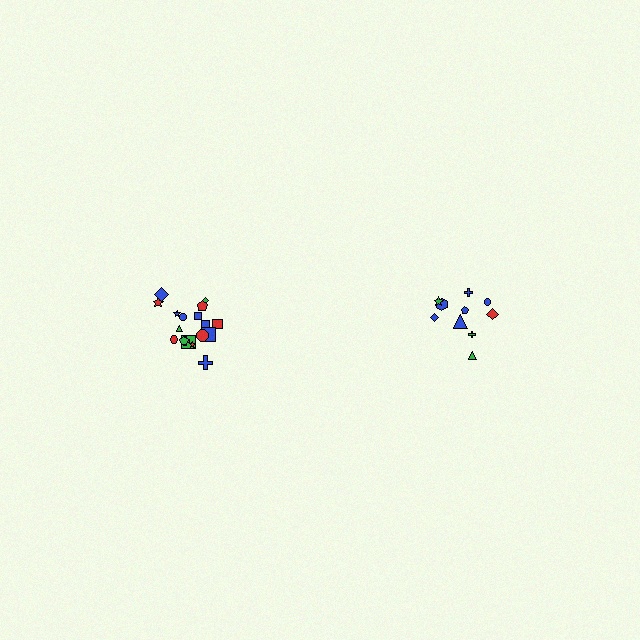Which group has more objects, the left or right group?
The left group.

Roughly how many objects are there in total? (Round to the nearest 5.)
Roughly 30 objects in total.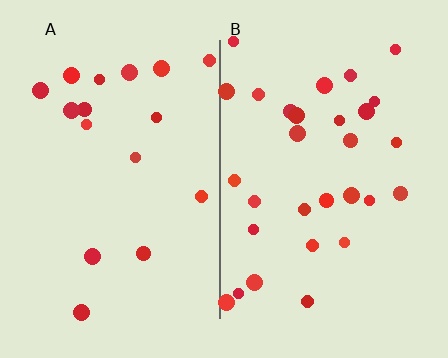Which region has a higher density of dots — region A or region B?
B (the right).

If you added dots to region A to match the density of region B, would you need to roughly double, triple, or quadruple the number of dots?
Approximately double.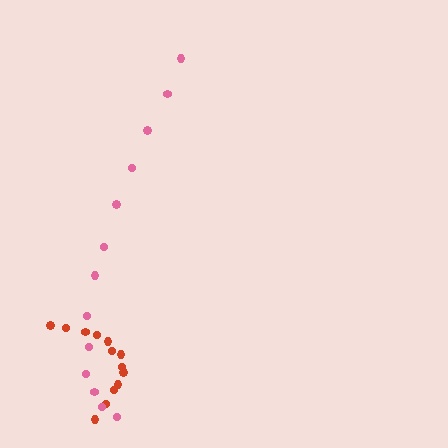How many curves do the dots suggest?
There are 2 distinct paths.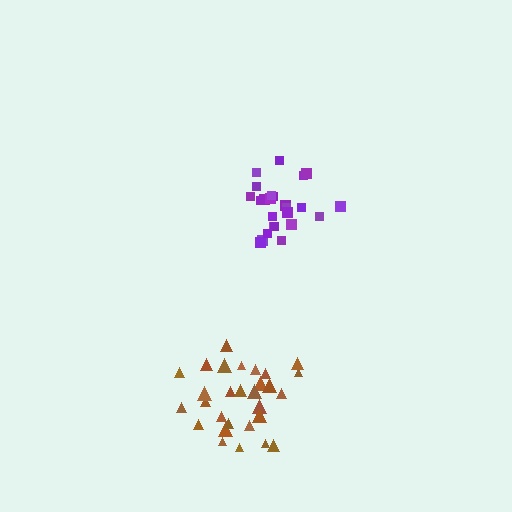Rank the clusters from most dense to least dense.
purple, brown.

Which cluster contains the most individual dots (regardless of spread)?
Brown (29).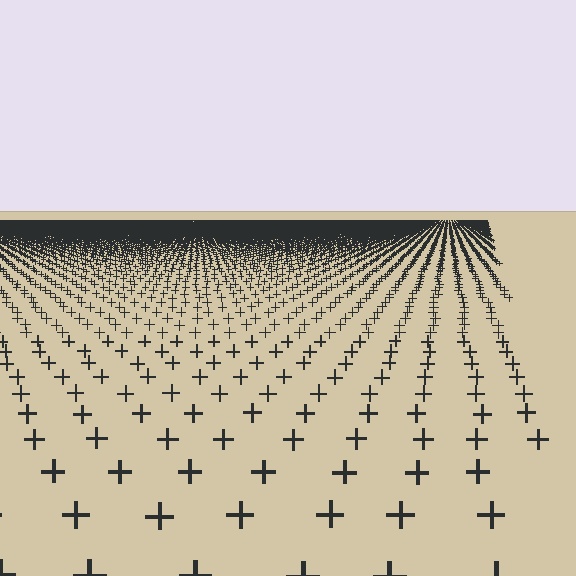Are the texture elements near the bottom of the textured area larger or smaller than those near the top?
Larger. Near the bottom, elements are closer to the viewer and appear at a bigger on-screen size.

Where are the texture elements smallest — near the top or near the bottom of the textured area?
Near the top.